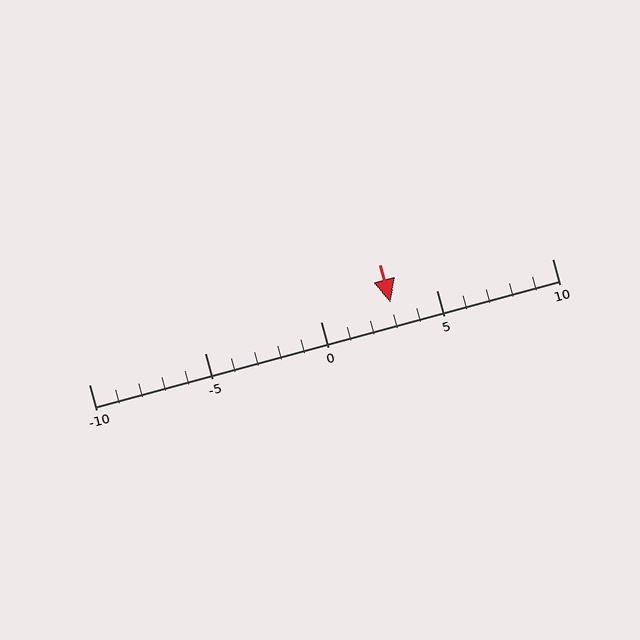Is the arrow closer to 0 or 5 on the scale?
The arrow is closer to 5.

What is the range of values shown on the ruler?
The ruler shows values from -10 to 10.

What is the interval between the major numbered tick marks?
The major tick marks are spaced 5 units apart.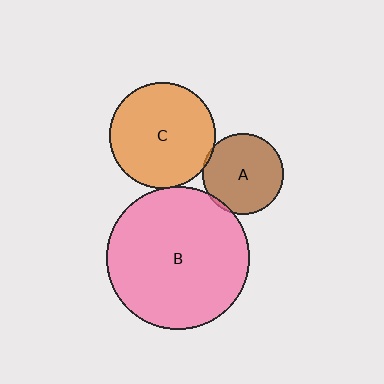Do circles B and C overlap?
Yes.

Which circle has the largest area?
Circle B (pink).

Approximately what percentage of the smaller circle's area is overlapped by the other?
Approximately 5%.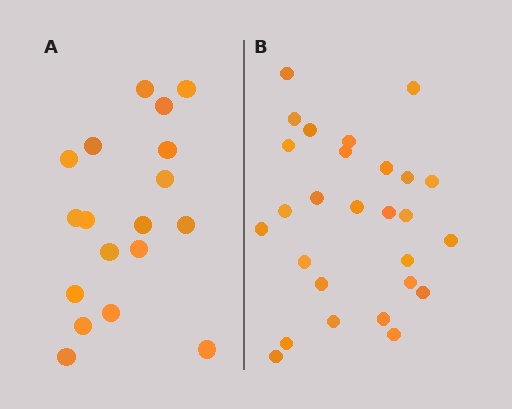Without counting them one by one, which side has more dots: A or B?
Region B (the right region) has more dots.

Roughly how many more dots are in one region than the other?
Region B has roughly 8 or so more dots than region A.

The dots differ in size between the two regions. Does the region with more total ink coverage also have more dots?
No. Region A has more total ink coverage because its dots are larger, but region B actually contains more individual dots. Total area can be misleading — the number of items is what matters here.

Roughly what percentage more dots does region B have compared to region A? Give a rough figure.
About 50% more.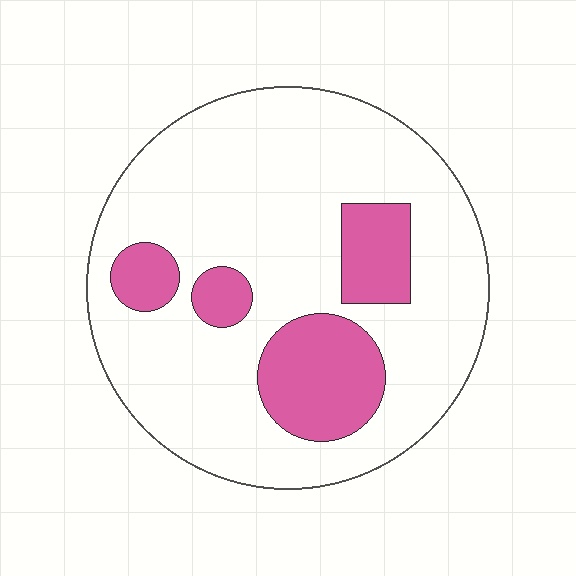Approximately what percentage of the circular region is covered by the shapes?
Approximately 20%.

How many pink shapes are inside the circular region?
4.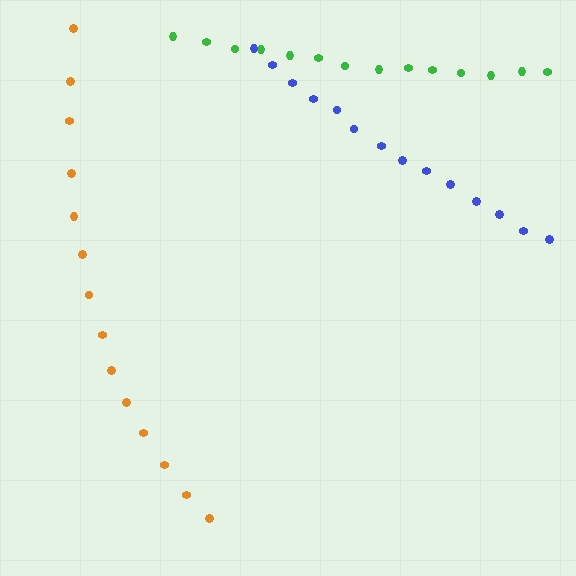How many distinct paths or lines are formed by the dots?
There are 3 distinct paths.